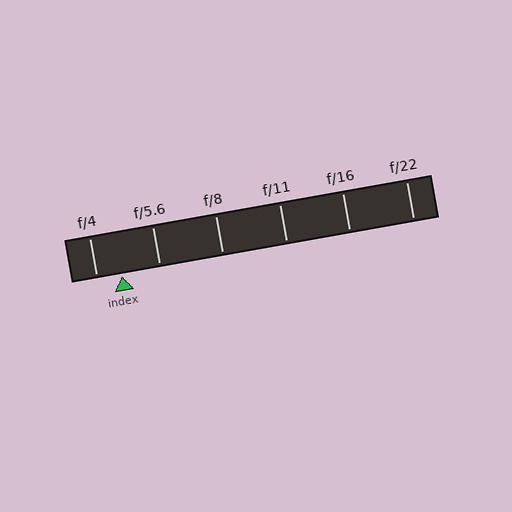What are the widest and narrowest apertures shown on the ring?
The widest aperture shown is f/4 and the narrowest is f/22.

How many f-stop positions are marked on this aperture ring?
There are 6 f-stop positions marked.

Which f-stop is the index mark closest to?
The index mark is closest to f/4.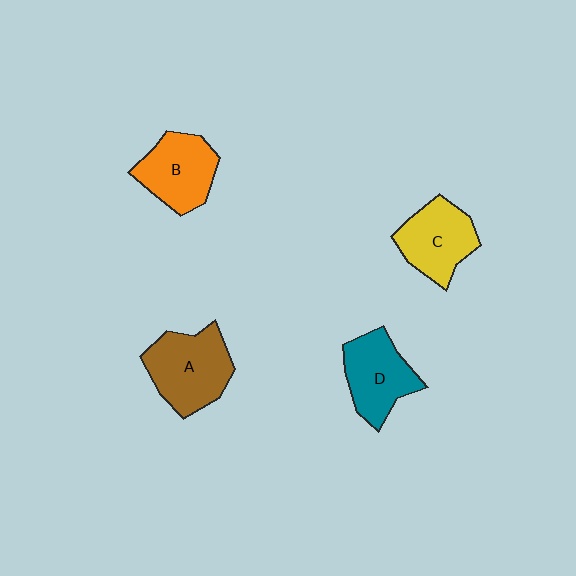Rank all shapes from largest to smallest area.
From largest to smallest: A (brown), B (orange), D (teal), C (yellow).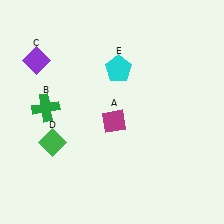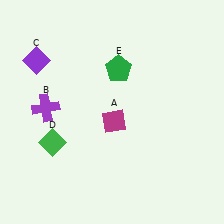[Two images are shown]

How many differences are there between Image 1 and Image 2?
There are 2 differences between the two images.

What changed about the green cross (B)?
In Image 1, B is green. In Image 2, it changed to purple.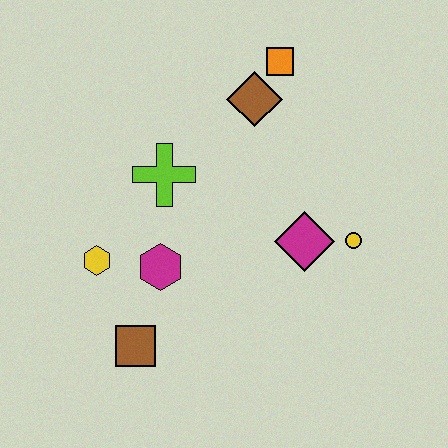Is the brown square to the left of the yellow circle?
Yes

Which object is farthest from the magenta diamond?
The yellow hexagon is farthest from the magenta diamond.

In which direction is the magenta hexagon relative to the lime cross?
The magenta hexagon is below the lime cross.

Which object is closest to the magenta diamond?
The yellow circle is closest to the magenta diamond.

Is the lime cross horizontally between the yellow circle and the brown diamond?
No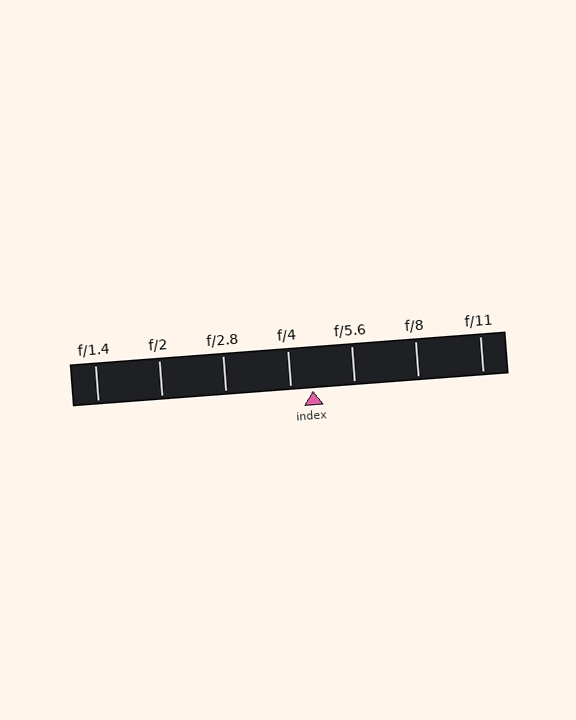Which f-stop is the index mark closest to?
The index mark is closest to f/4.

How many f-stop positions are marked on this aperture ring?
There are 7 f-stop positions marked.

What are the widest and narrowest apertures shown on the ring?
The widest aperture shown is f/1.4 and the narrowest is f/11.